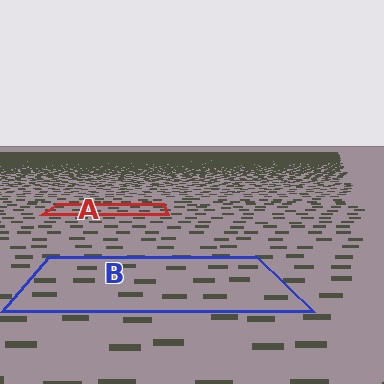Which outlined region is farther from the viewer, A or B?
Region A is farther from the viewer — the texture elements inside it appear smaller and more densely packed.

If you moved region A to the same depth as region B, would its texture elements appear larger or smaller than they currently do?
They would appear larger. At a closer depth, the same texture elements are projected at a bigger on-screen size.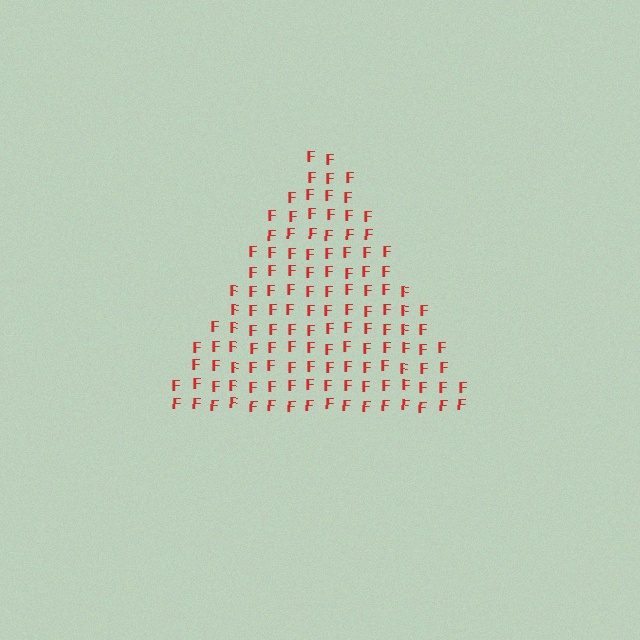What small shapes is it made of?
It is made of small letter F's.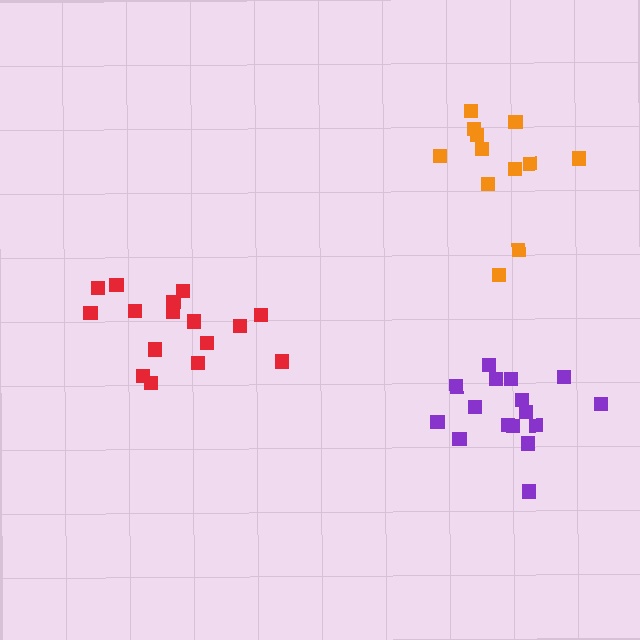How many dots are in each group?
Group 1: 16 dots, Group 2: 12 dots, Group 3: 16 dots (44 total).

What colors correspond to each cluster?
The clusters are colored: red, orange, purple.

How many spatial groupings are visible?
There are 3 spatial groupings.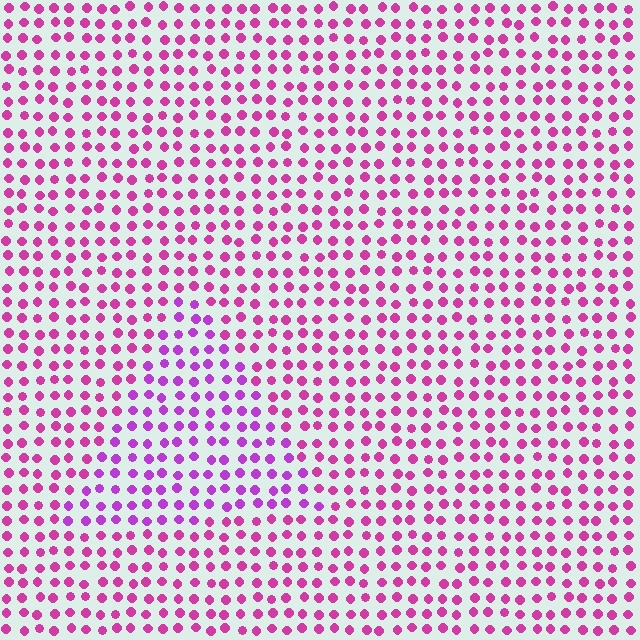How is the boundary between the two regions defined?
The boundary is defined purely by a slight shift in hue (about 27 degrees). Spacing, size, and orientation are identical on both sides.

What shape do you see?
I see a triangle.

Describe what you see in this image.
The image is filled with small magenta elements in a uniform arrangement. A triangle-shaped region is visible where the elements are tinted to a slightly different hue, forming a subtle color boundary.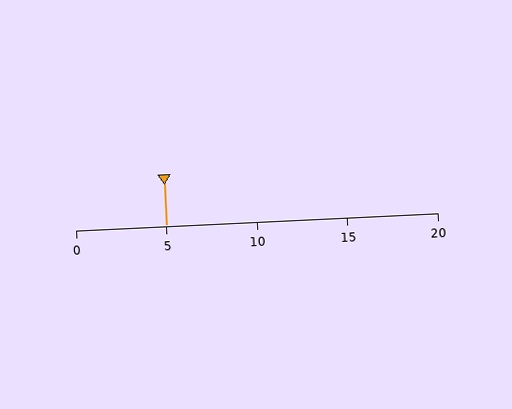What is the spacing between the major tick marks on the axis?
The major ticks are spaced 5 apart.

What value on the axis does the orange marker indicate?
The marker indicates approximately 5.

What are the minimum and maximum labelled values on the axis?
The axis runs from 0 to 20.